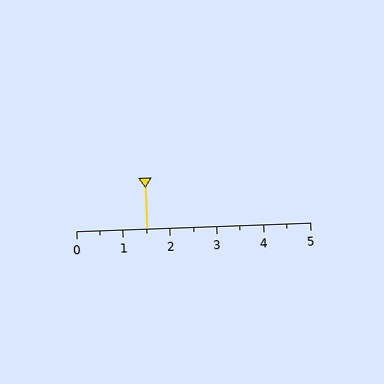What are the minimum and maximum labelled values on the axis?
The axis runs from 0 to 5.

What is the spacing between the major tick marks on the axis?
The major ticks are spaced 1 apart.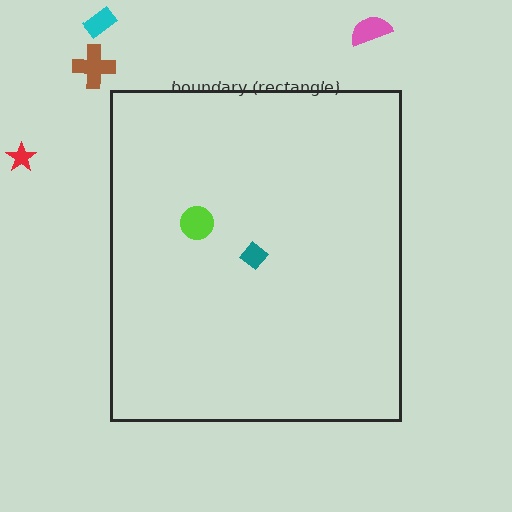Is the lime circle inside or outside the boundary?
Inside.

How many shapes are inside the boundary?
2 inside, 4 outside.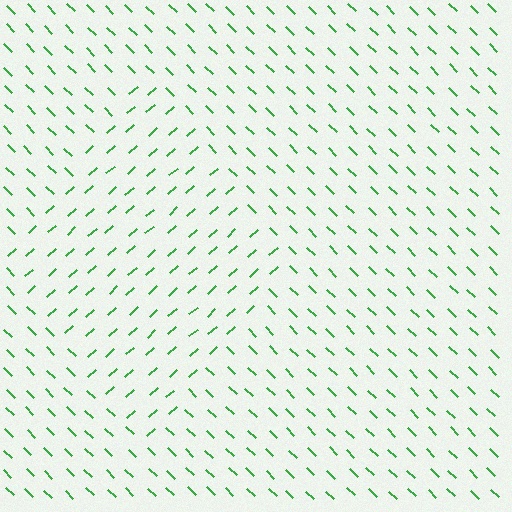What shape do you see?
I see a diamond.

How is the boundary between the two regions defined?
The boundary is defined purely by a change in line orientation (approximately 86 degrees difference). All lines are the same color and thickness.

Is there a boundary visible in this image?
Yes, there is a texture boundary formed by a change in line orientation.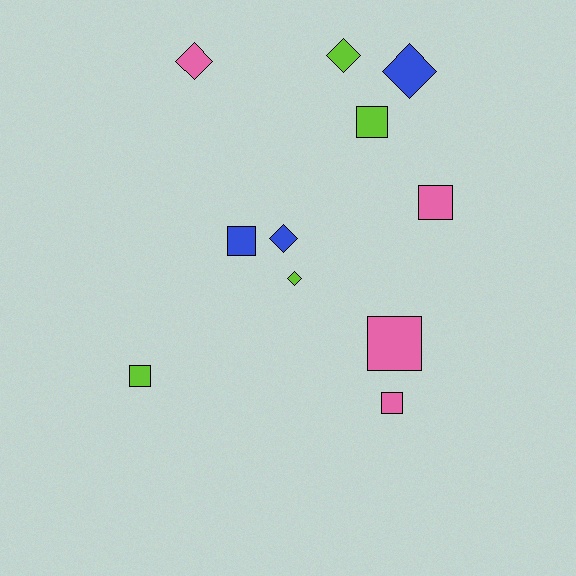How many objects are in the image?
There are 11 objects.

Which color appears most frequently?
Pink, with 4 objects.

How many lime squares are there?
There are 2 lime squares.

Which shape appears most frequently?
Square, with 6 objects.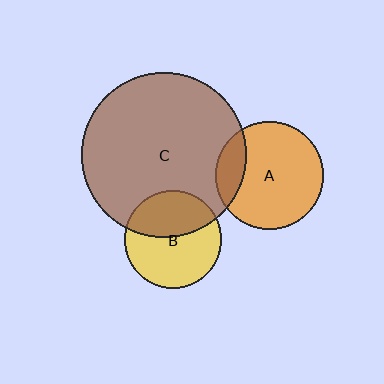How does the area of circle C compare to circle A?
Approximately 2.4 times.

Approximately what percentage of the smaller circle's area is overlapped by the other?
Approximately 20%.